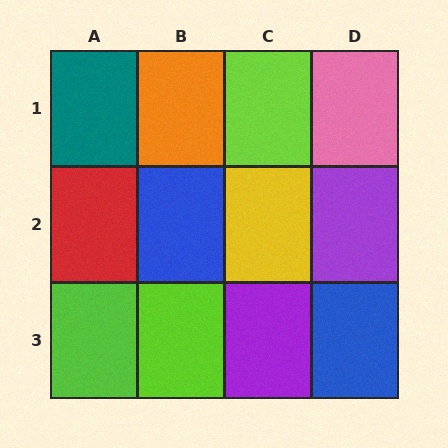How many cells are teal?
1 cell is teal.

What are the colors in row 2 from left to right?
Red, blue, yellow, purple.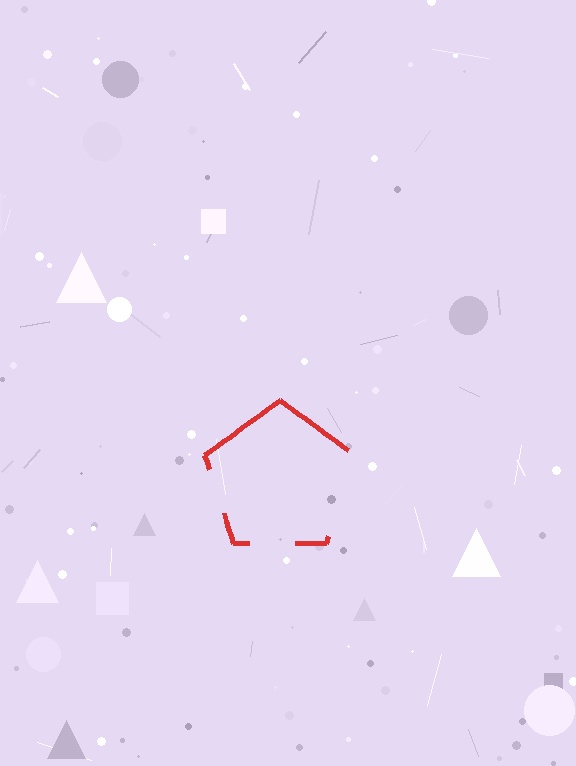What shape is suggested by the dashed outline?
The dashed outline suggests a pentagon.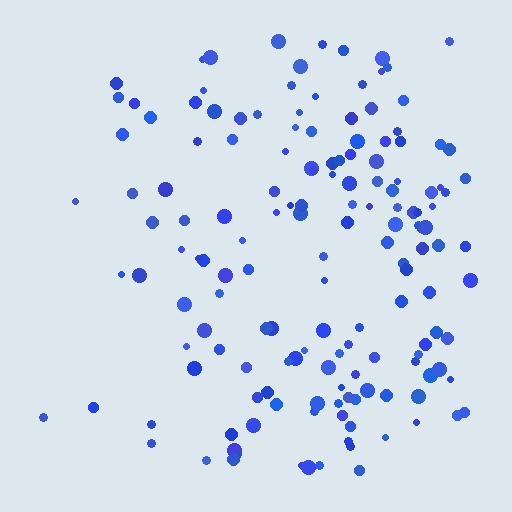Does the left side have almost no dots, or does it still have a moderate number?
Still a moderate number, just noticeably fewer than the right.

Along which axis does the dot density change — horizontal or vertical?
Horizontal.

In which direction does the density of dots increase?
From left to right, with the right side densest.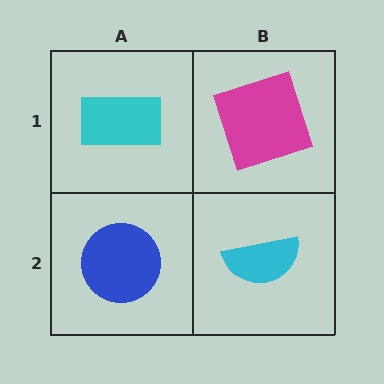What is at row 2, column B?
A cyan semicircle.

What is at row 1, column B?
A magenta square.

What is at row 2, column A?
A blue circle.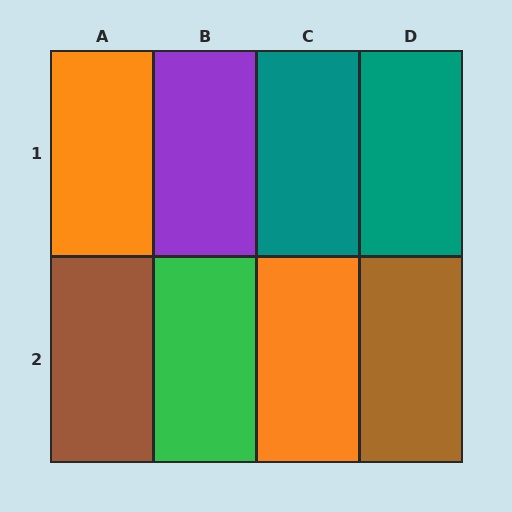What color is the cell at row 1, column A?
Orange.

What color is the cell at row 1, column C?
Teal.